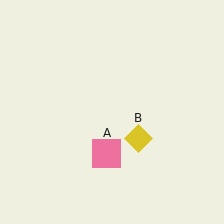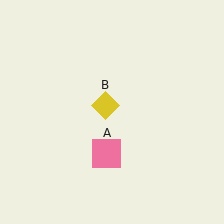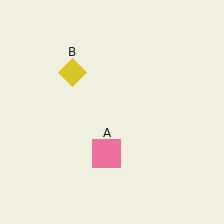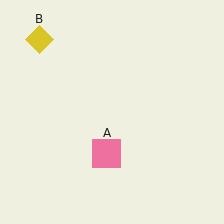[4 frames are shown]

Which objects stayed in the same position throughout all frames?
Pink square (object A) remained stationary.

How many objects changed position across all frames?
1 object changed position: yellow diamond (object B).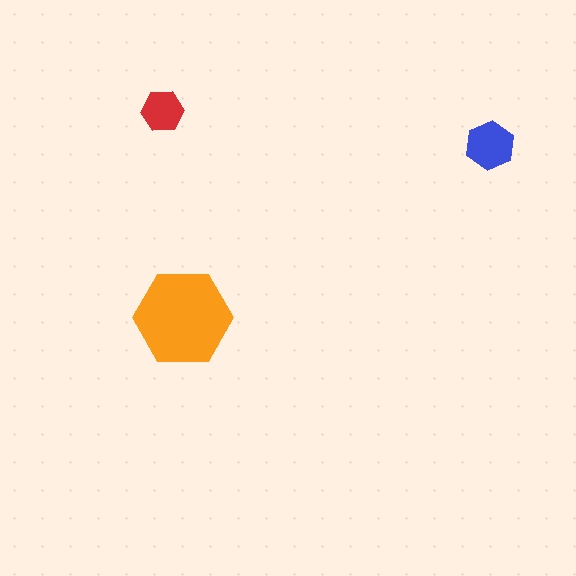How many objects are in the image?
There are 3 objects in the image.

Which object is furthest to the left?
The red hexagon is leftmost.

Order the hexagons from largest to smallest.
the orange one, the blue one, the red one.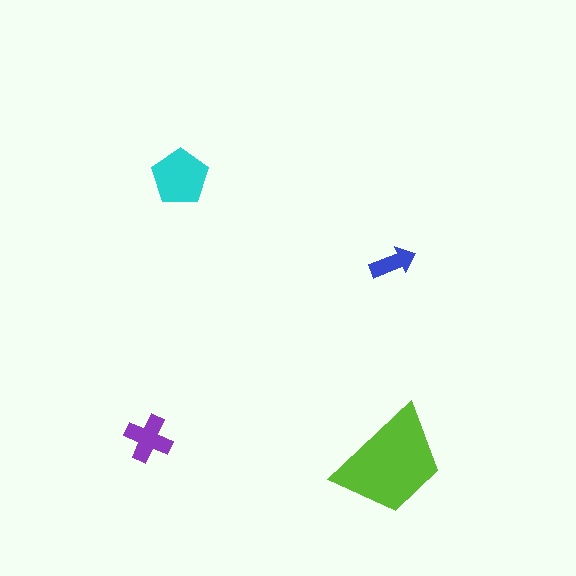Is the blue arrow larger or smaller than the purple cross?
Smaller.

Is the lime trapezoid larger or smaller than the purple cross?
Larger.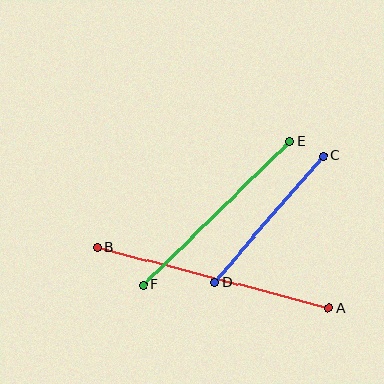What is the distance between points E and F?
The distance is approximately 205 pixels.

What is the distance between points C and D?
The distance is approximately 166 pixels.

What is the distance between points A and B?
The distance is approximately 240 pixels.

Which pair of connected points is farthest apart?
Points A and B are farthest apart.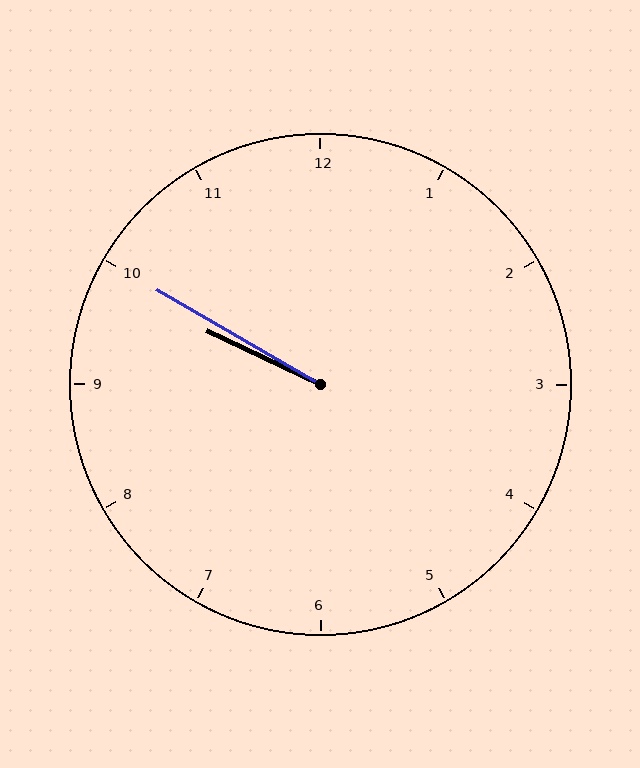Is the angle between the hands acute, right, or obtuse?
It is acute.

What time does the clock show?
9:50.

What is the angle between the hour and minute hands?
Approximately 5 degrees.